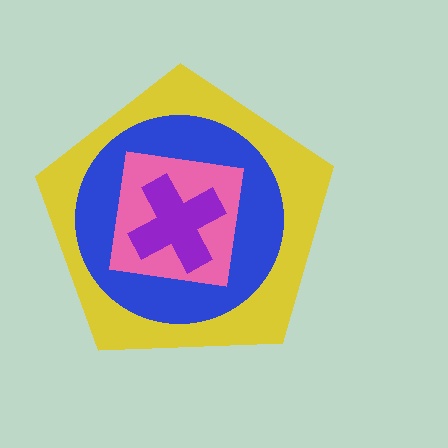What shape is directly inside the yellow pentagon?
The blue circle.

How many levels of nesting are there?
4.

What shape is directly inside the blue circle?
The pink square.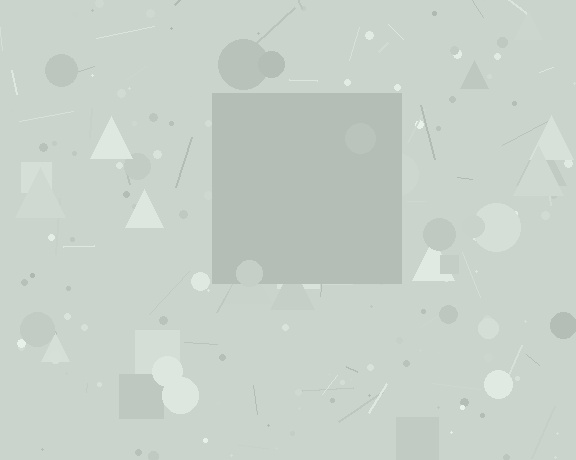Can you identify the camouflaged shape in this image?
The camouflaged shape is a square.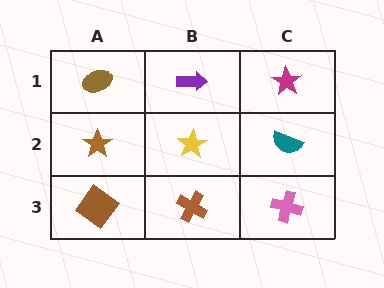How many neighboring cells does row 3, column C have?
2.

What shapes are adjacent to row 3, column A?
A brown star (row 2, column A), a brown cross (row 3, column B).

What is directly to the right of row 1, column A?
A purple arrow.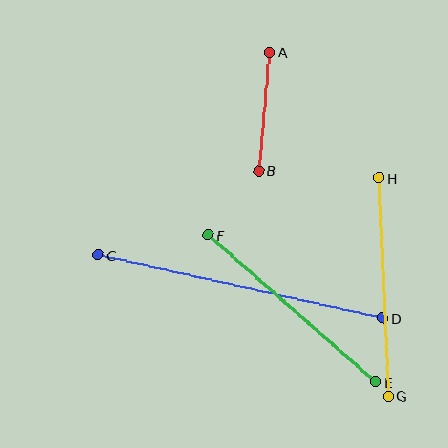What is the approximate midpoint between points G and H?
The midpoint is at approximately (384, 287) pixels.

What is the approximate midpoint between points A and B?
The midpoint is at approximately (264, 111) pixels.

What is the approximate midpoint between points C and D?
The midpoint is at approximately (240, 287) pixels.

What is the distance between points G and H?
The distance is approximately 218 pixels.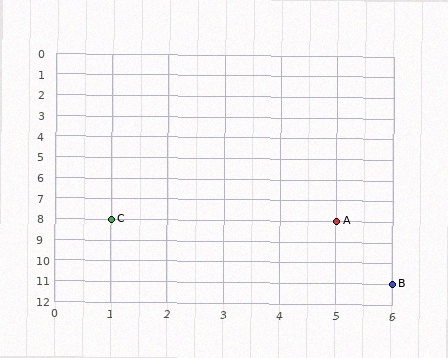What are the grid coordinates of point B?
Point B is at grid coordinates (6, 11).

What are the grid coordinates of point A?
Point A is at grid coordinates (5, 8).